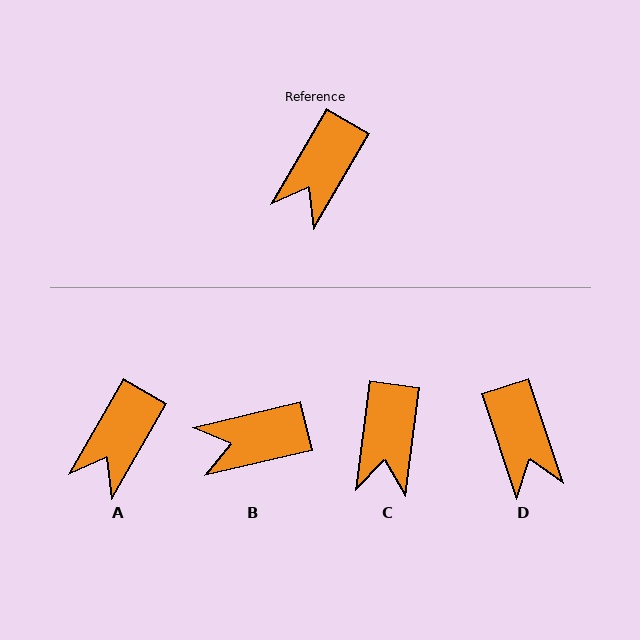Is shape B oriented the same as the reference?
No, it is off by about 46 degrees.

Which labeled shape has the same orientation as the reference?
A.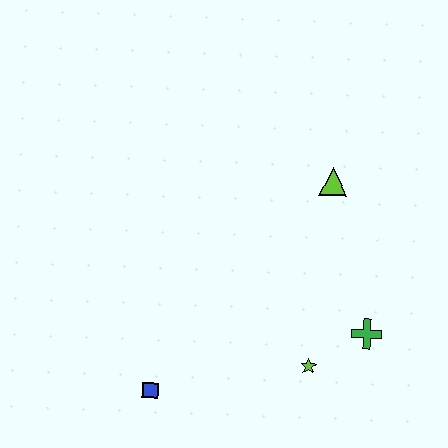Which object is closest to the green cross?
The lime star is closest to the green cross.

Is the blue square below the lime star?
Yes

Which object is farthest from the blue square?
The lime triangle is farthest from the blue square.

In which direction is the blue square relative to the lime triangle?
The blue square is below the lime triangle.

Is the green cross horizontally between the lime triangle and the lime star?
No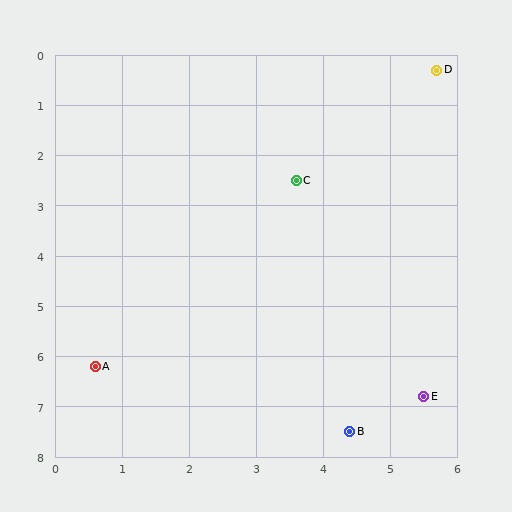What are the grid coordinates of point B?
Point B is at approximately (4.4, 7.5).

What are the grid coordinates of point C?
Point C is at approximately (3.6, 2.5).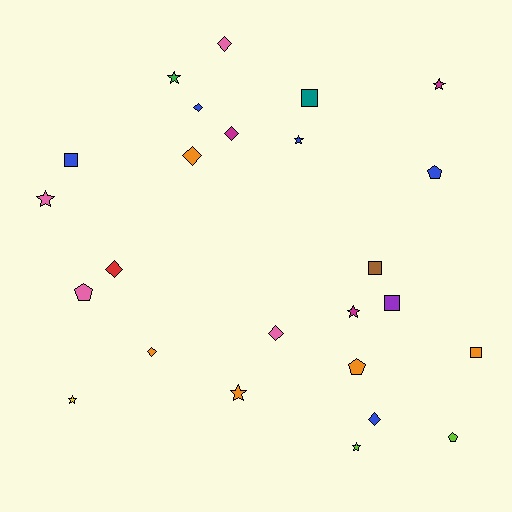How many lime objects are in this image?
There are 2 lime objects.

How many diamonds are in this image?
There are 8 diamonds.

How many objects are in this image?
There are 25 objects.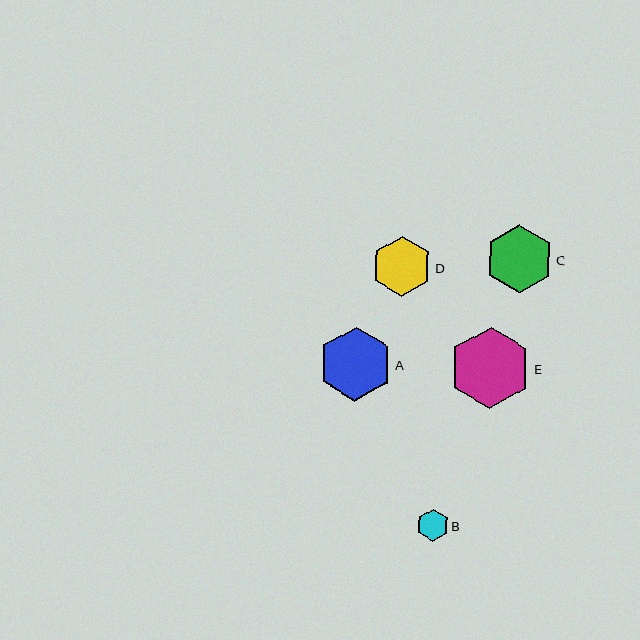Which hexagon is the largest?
Hexagon E is the largest with a size of approximately 82 pixels.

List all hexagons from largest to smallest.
From largest to smallest: E, A, C, D, B.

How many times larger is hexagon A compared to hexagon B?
Hexagon A is approximately 2.3 times the size of hexagon B.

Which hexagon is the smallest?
Hexagon B is the smallest with a size of approximately 32 pixels.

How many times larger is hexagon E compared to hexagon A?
Hexagon E is approximately 1.1 times the size of hexagon A.